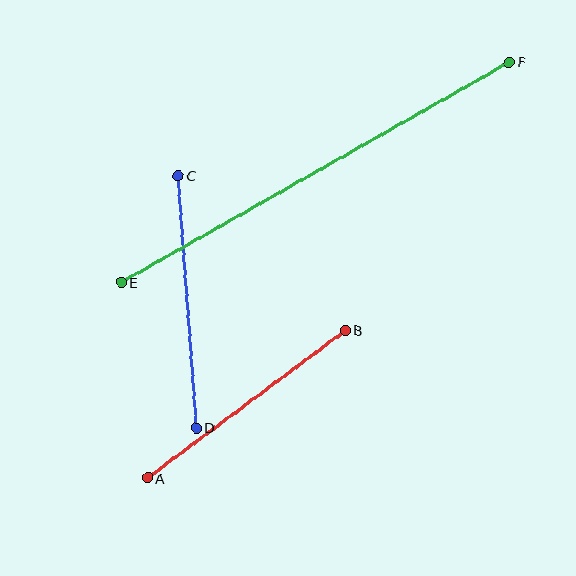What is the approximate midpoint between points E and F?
The midpoint is at approximately (315, 172) pixels.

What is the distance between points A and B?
The distance is approximately 247 pixels.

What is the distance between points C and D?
The distance is approximately 253 pixels.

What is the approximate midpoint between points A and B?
The midpoint is at approximately (246, 404) pixels.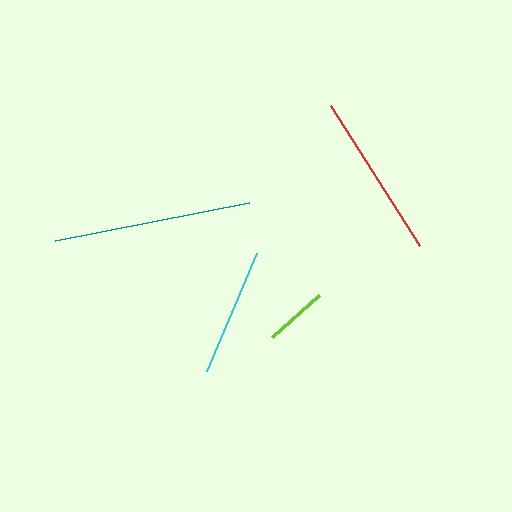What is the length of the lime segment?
The lime segment is approximately 64 pixels long.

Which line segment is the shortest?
The lime line is the shortest at approximately 64 pixels.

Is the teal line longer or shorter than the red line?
The teal line is longer than the red line.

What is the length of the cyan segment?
The cyan segment is approximately 129 pixels long.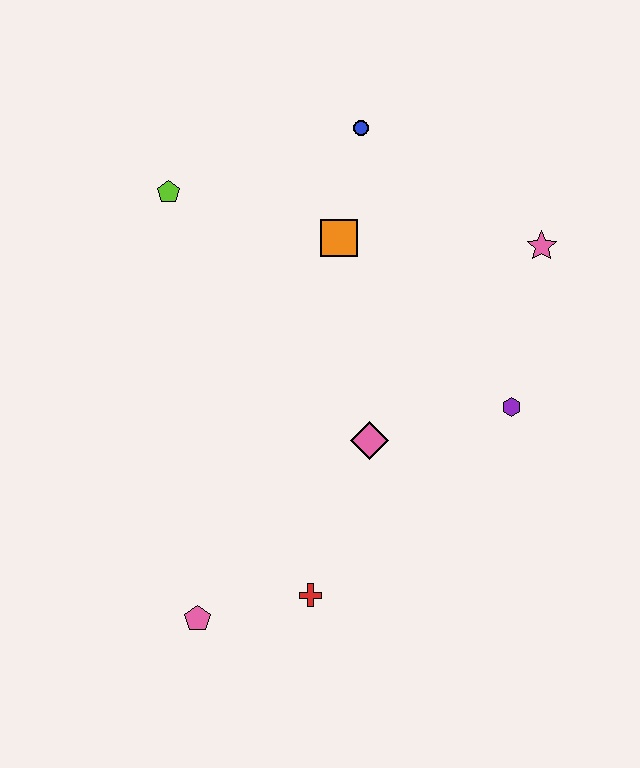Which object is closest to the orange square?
The blue circle is closest to the orange square.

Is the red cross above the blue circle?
No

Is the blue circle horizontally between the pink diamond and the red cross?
Yes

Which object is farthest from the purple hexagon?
The lime pentagon is farthest from the purple hexagon.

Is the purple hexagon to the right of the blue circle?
Yes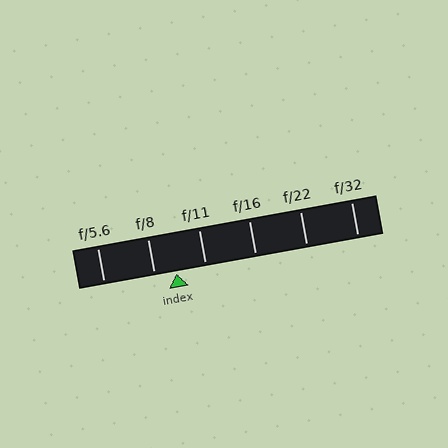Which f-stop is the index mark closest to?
The index mark is closest to f/8.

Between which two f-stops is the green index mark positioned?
The index mark is between f/8 and f/11.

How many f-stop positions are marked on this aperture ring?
There are 6 f-stop positions marked.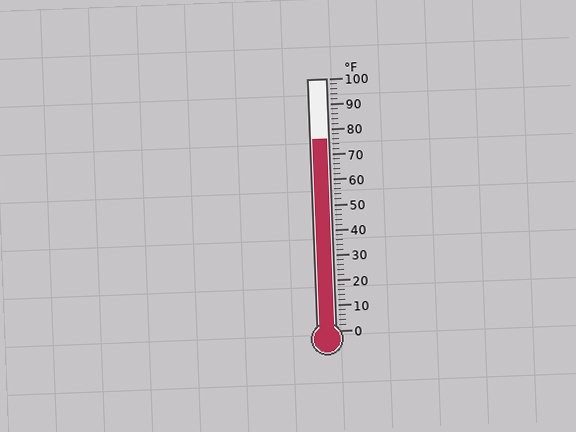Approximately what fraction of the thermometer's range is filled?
The thermometer is filled to approximately 75% of its range.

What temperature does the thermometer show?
The thermometer shows approximately 76°F.